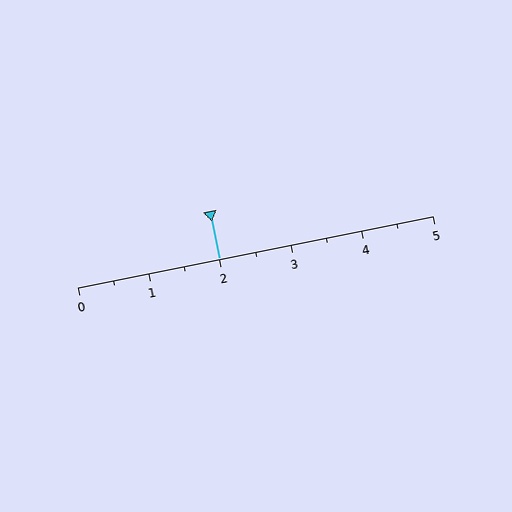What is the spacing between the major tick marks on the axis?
The major ticks are spaced 1 apart.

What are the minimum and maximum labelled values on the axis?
The axis runs from 0 to 5.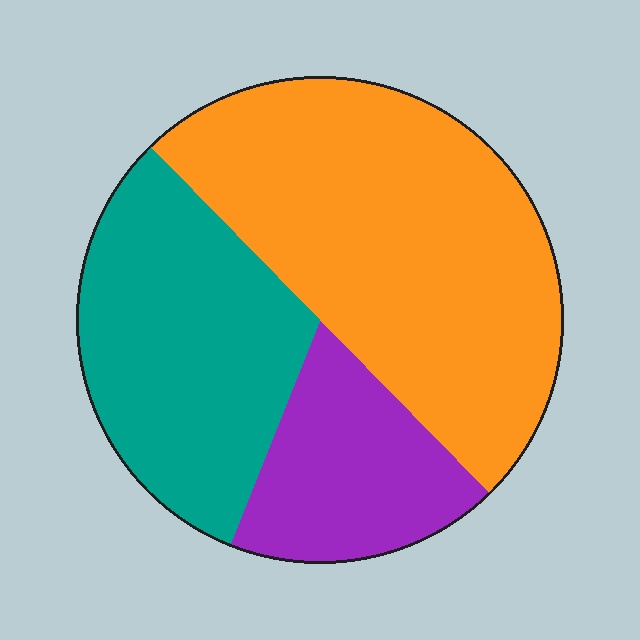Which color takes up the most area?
Orange, at roughly 50%.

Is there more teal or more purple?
Teal.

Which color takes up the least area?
Purple, at roughly 20%.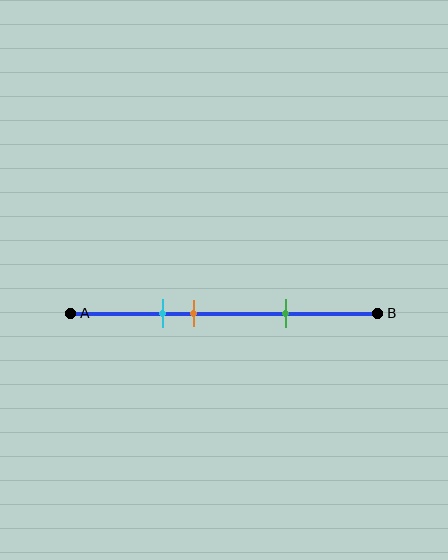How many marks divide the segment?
There are 3 marks dividing the segment.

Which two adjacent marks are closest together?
The cyan and orange marks are the closest adjacent pair.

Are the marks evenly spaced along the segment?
No, the marks are not evenly spaced.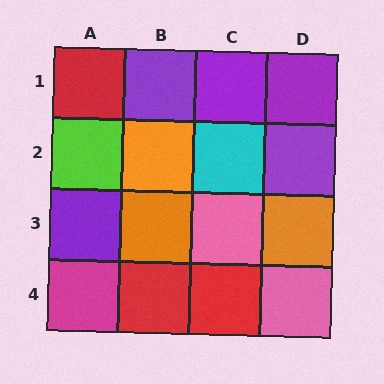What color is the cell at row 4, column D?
Pink.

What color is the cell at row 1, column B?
Purple.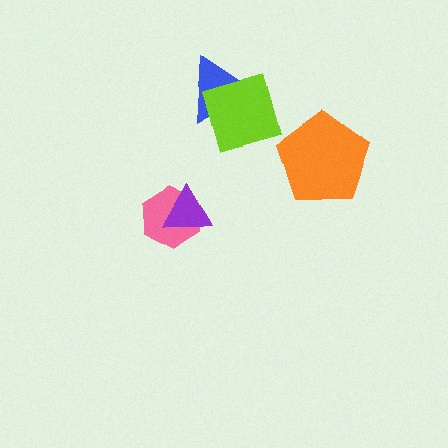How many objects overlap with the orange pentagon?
0 objects overlap with the orange pentagon.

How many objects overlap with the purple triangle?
1 object overlaps with the purple triangle.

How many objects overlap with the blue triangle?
1 object overlaps with the blue triangle.